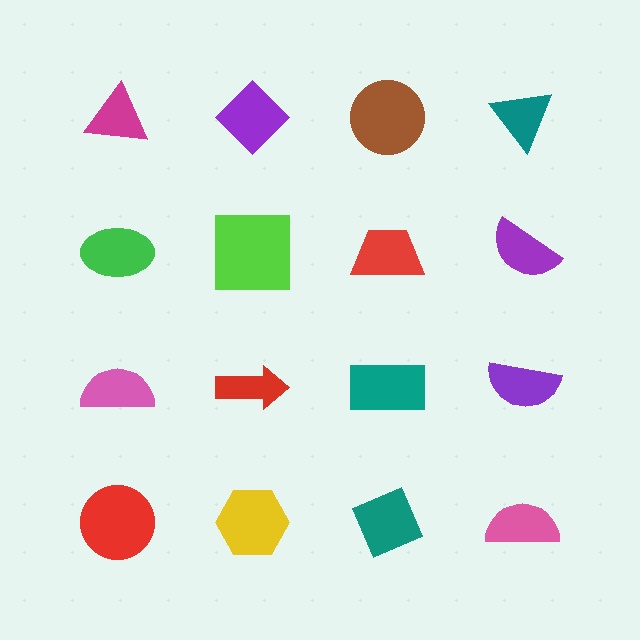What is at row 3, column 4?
A purple semicircle.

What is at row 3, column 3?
A teal rectangle.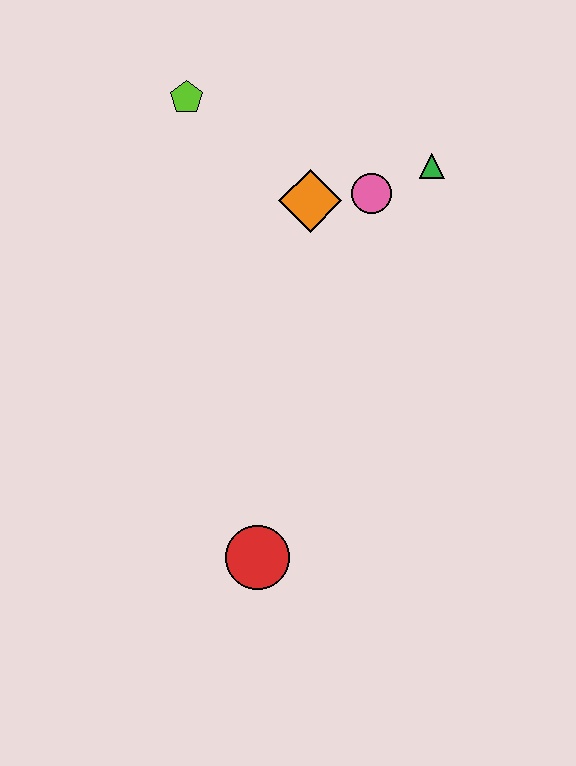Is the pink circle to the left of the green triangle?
Yes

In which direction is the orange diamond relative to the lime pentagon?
The orange diamond is to the right of the lime pentagon.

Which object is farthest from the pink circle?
The red circle is farthest from the pink circle.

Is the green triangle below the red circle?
No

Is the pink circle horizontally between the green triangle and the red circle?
Yes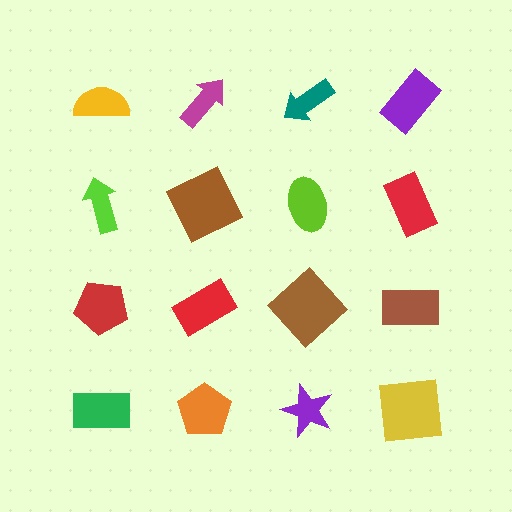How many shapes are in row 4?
4 shapes.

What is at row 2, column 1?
A lime arrow.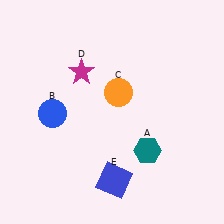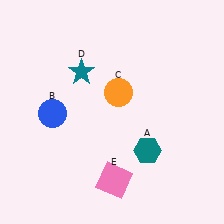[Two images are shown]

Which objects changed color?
D changed from magenta to teal. E changed from blue to pink.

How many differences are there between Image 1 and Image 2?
There are 2 differences between the two images.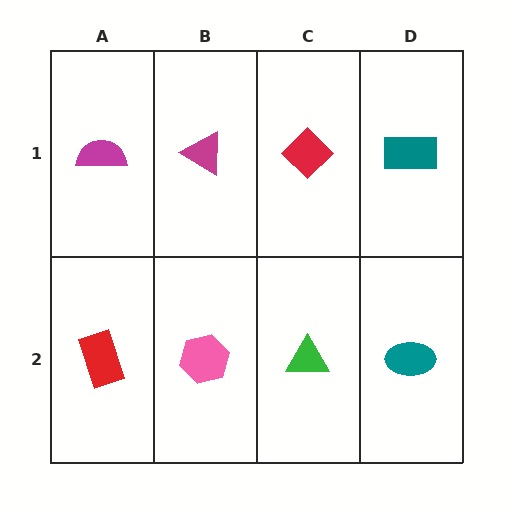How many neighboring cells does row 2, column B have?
3.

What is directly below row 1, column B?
A pink hexagon.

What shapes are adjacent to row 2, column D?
A teal rectangle (row 1, column D), a green triangle (row 2, column C).